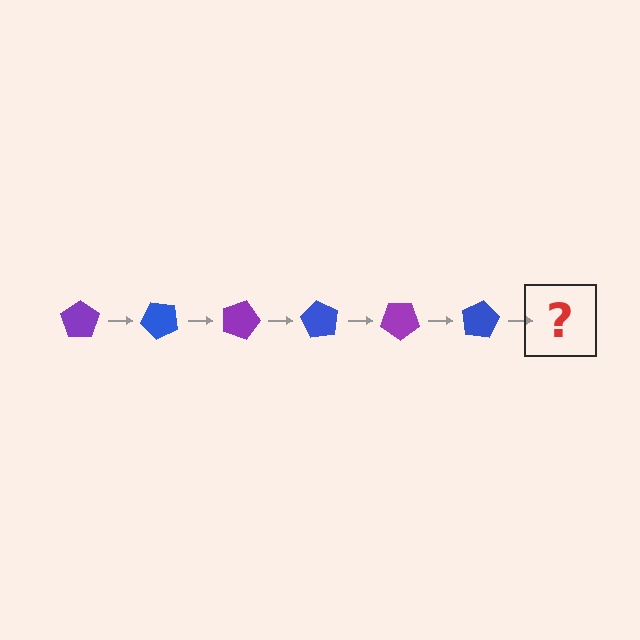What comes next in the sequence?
The next element should be a purple pentagon, rotated 270 degrees from the start.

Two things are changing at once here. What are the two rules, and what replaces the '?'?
The two rules are that it rotates 45 degrees each step and the color cycles through purple and blue. The '?' should be a purple pentagon, rotated 270 degrees from the start.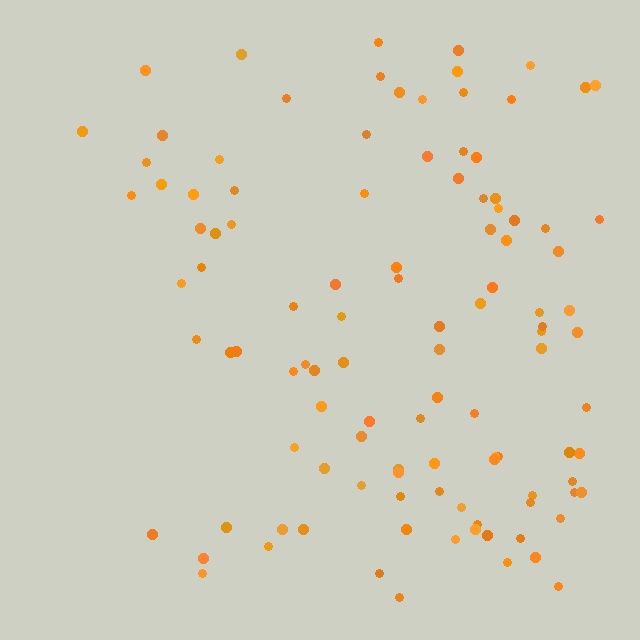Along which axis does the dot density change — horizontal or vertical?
Horizontal.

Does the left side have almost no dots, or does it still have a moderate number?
Still a moderate number, just noticeably fewer than the right.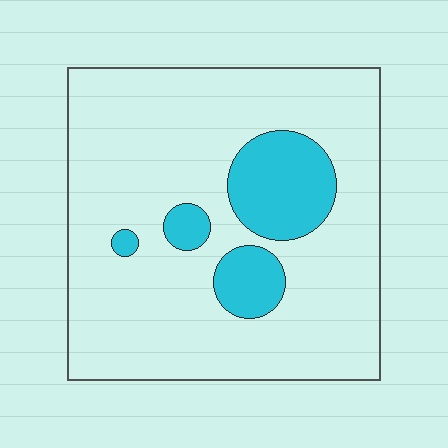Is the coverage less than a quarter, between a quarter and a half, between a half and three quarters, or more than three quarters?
Less than a quarter.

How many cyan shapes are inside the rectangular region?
4.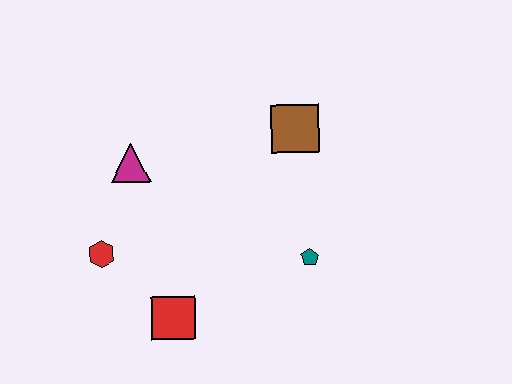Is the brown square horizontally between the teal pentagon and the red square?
Yes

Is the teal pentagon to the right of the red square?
Yes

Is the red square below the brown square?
Yes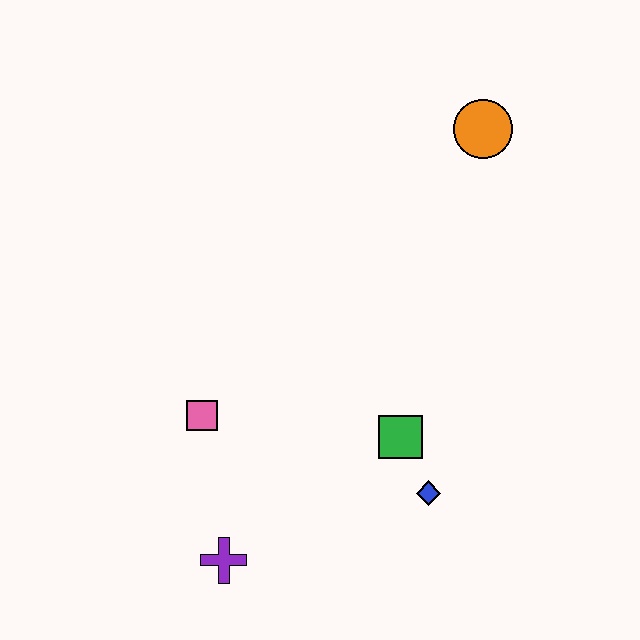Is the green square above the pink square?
No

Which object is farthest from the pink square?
The orange circle is farthest from the pink square.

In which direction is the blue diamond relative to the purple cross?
The blue diamond is to the right of the purple cross.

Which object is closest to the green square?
The blue diamond is closest to the green square.